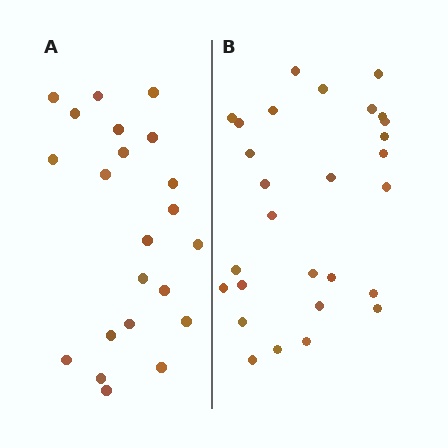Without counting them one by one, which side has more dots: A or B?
Region B (the right region) has more dots.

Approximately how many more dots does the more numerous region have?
Region B has about 6 more dots than region A.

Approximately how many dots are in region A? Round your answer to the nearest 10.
About 20 dots. (The exact count is 22, which rounds to 20.)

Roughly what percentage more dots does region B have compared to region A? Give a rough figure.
About 25% more.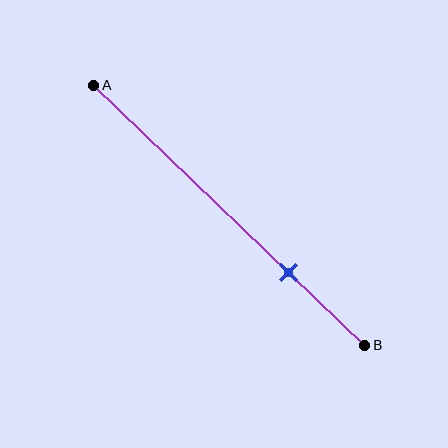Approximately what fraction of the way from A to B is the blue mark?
The blue mark is approximately 70% of the way from A to B.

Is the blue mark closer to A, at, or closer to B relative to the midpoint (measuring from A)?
The blue mark is closer to point B than the midpoint of segment AB.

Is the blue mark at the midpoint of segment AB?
No, the mark is at about 70% from A, not at the 50% midpoint.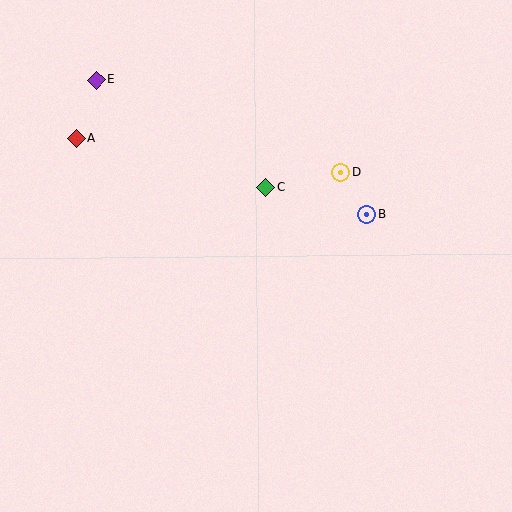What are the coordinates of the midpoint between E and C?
The midpoint between E and C is at (181, 134).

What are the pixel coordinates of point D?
Point D is at (341, 172).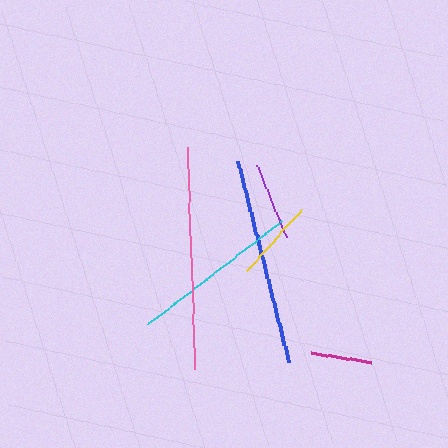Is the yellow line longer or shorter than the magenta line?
The yellow line is longer than the magenta line.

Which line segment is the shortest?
The magenta line is the shortest at approximately 61 pixels.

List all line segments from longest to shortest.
From longest to shortest: pink, blue, cyan, yellow, purple, magenta.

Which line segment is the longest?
The pink line is the longest at approximately 222 pixels.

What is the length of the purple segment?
The purple segment is approximately 78 pixels long.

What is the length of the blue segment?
The blue segment is approximately 208 pixels long.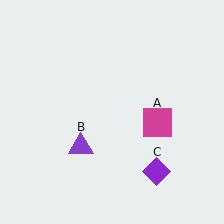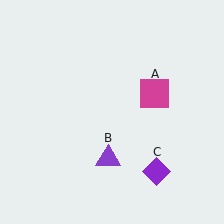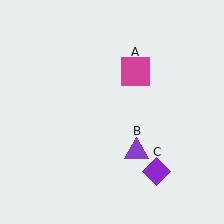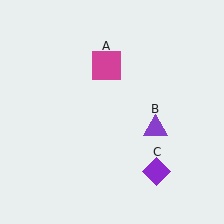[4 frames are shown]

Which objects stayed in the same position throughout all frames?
Purple diamond (object C) remained stationary.